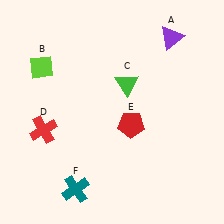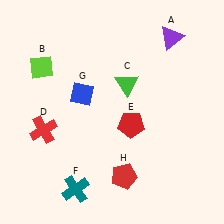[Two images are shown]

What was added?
A blue diamond (G), a red pentagon (H) were added in Image 2.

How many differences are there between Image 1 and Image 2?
There are 2 differences between the two images.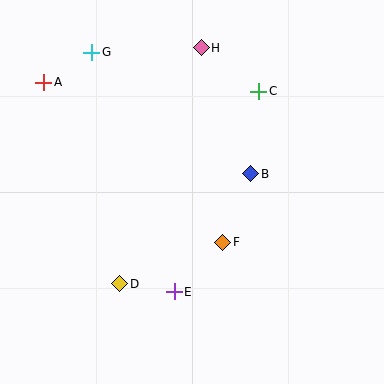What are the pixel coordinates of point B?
Point B is at (251, 174).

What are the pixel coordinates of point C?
Point C is at (259, 91).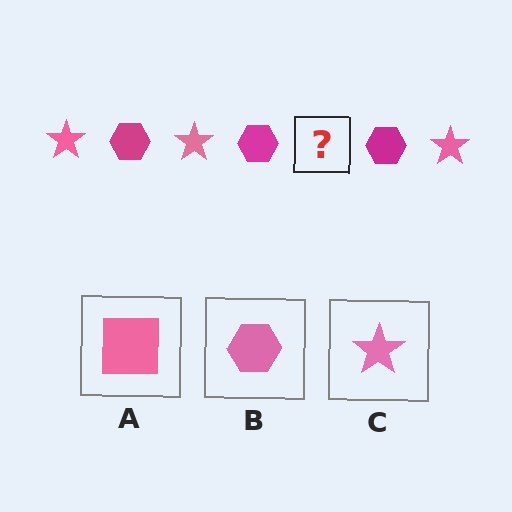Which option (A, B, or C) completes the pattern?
C.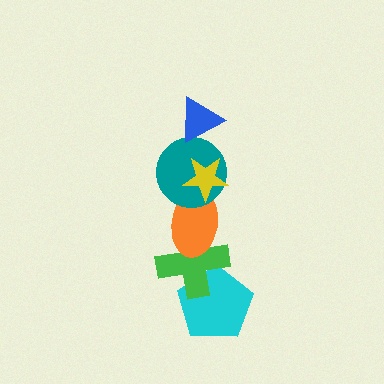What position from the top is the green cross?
The green cross is 5th from the top.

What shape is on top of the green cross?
The orange ellipse is on top of the green cross.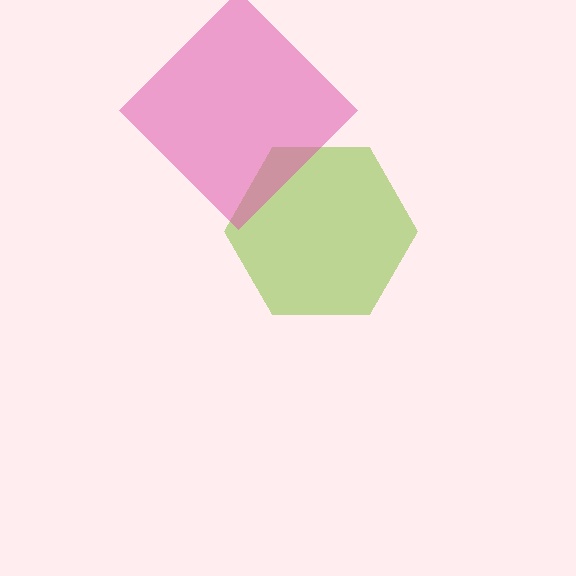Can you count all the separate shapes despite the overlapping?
Yes, there are 2 separate shapes.